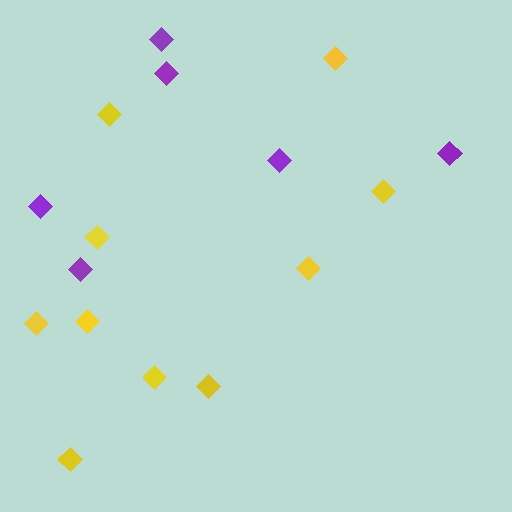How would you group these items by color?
There are 2 groups: one group of yellow diamonds (10) and one group of purple diamonds (6).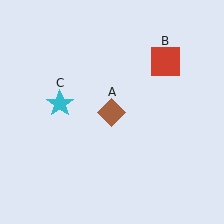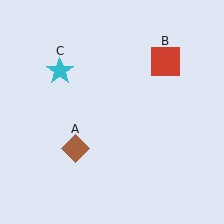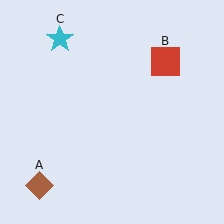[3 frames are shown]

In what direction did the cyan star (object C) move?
The cyan star (object C) moved up.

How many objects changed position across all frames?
2 objects changed position: brown diamond (object A), cyan star (object C).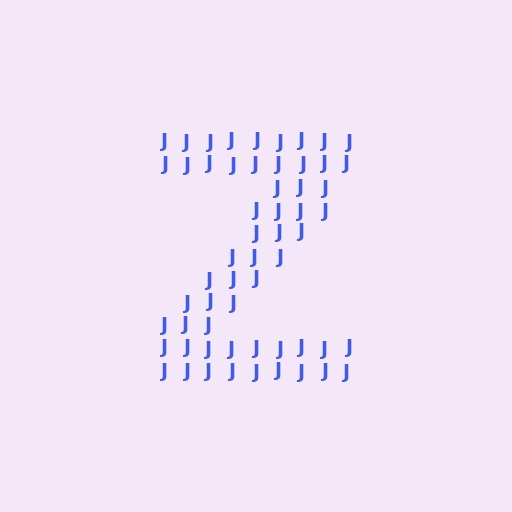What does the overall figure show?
The overall figure shows the letter Z.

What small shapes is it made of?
It is made of small letter J's.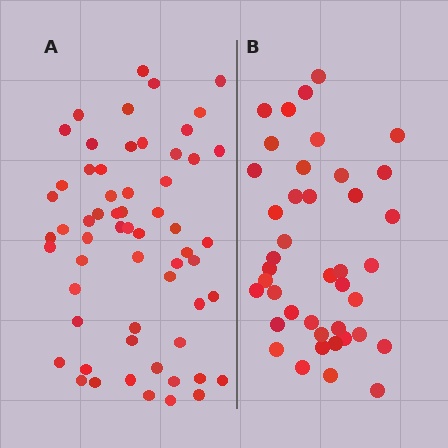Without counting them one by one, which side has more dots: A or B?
Region A (the left region) has more dots.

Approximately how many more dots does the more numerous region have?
Region A has approximately 20 more dots than region B.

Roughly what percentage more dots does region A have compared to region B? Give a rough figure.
About 45% more.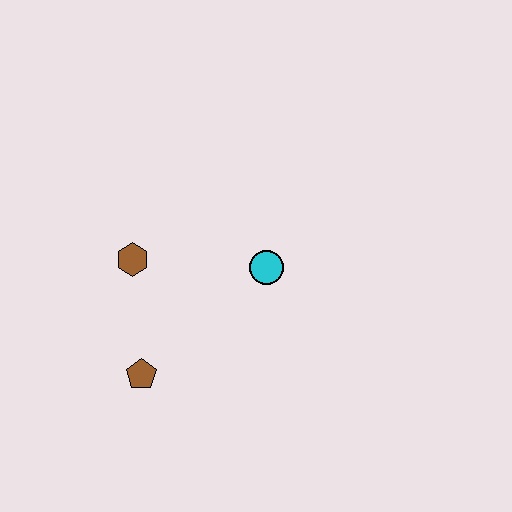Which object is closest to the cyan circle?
The brown hexagon is closest to the cyan circle.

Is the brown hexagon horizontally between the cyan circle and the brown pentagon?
No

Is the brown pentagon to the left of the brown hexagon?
No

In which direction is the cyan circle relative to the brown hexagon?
The cyan circle is to the right of the brown hexagon.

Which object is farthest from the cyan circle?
The brown pentagon is farthest from the cyan circle.